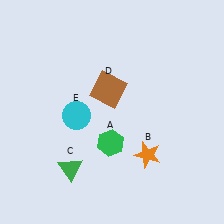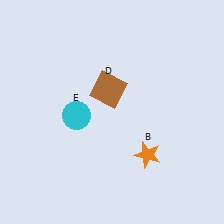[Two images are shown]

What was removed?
The green triangle (C), the green hexagon (A) were removed in Image 2.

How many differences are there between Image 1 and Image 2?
There are 2 differences between the two images.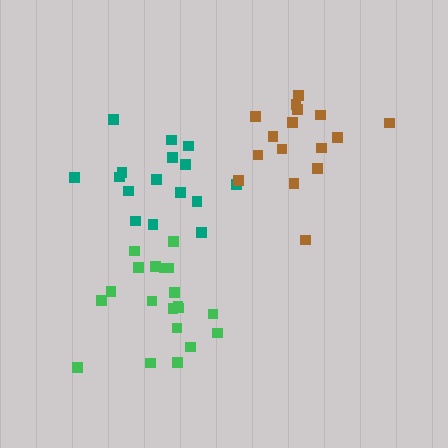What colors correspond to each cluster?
The clusters are colored: teal, brown, green.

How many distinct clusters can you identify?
There are 3 distinct clusters.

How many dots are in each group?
Group 1: 16 dots, Group 2: 16 dots, Group 3: 20 dots (52 total).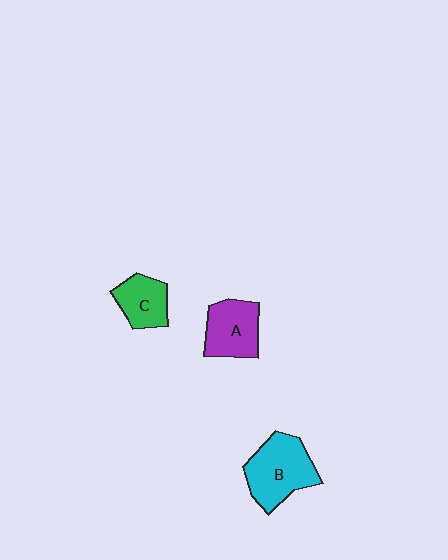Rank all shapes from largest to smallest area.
From largest to smallest: B (cyan), A (purple), C (green).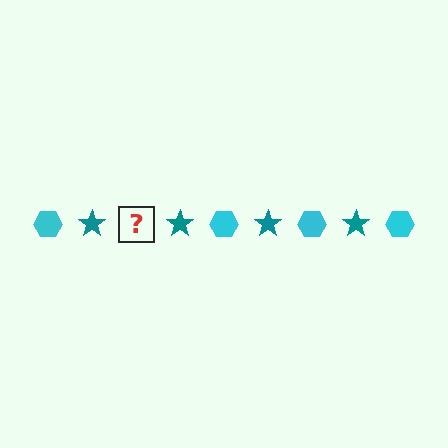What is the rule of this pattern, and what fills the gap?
The rule is that the pattern alternates between cyan hexagon and teal star. The gap should be filled with a cyan hexagon.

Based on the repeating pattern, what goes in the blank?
The blank should be a cyan hexagon.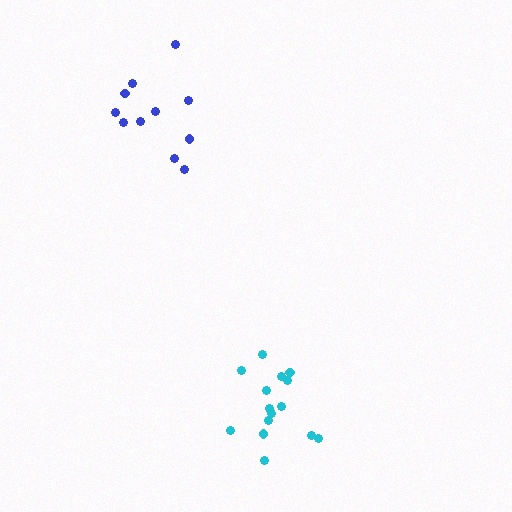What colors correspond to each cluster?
The clusters are colored: blue, cyan.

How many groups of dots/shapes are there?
There are 2 groups.